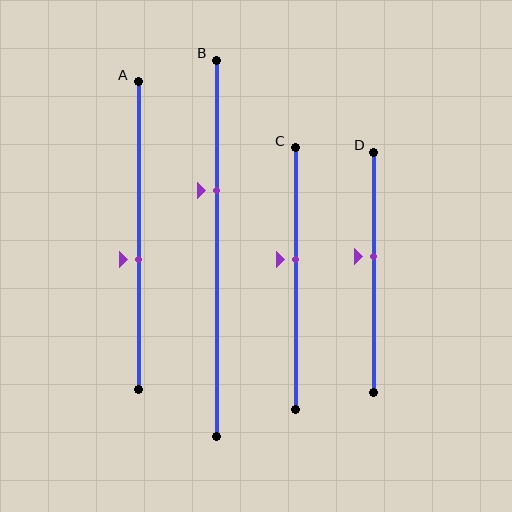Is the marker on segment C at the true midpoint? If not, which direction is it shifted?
No, the marker on segment C is shifted upward by about 7% of the segment length.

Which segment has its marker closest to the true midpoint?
Segment D has its marker closest to the true midpoint.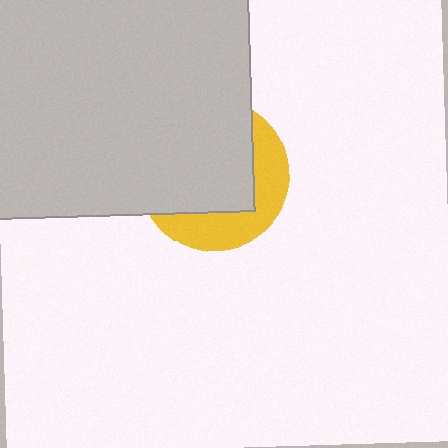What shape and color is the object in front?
The object in front is a light gray rectangle.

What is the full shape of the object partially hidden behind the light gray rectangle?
The partially hidden object is a yellow circle.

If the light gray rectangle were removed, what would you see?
You would see the complete yellow circle.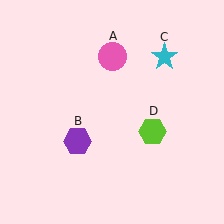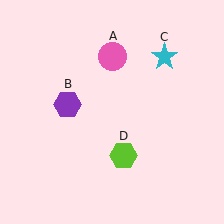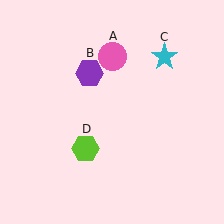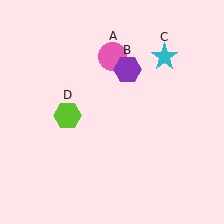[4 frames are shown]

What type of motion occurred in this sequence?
The purple hexagon (object B), lime hexagon (object D) rotated clockwise around the center of the scene.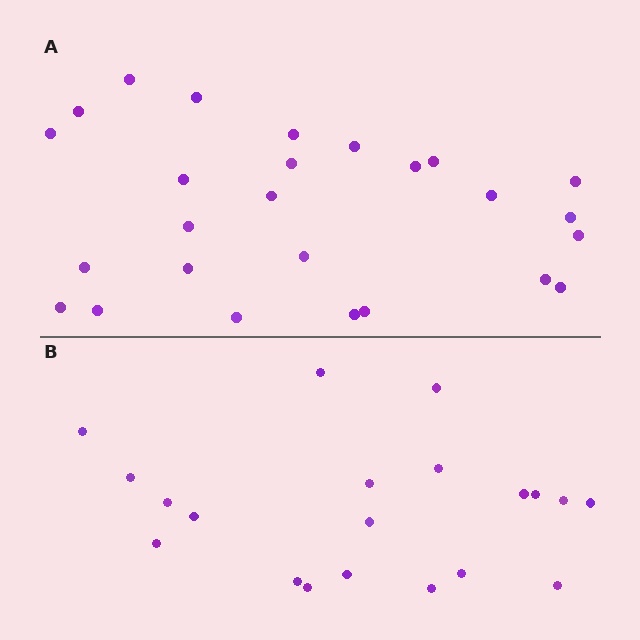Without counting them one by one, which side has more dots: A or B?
Region A (the top region) has more dots.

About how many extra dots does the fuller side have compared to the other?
Region A has about 6 more dots than region B.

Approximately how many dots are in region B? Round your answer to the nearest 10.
About 20 dots.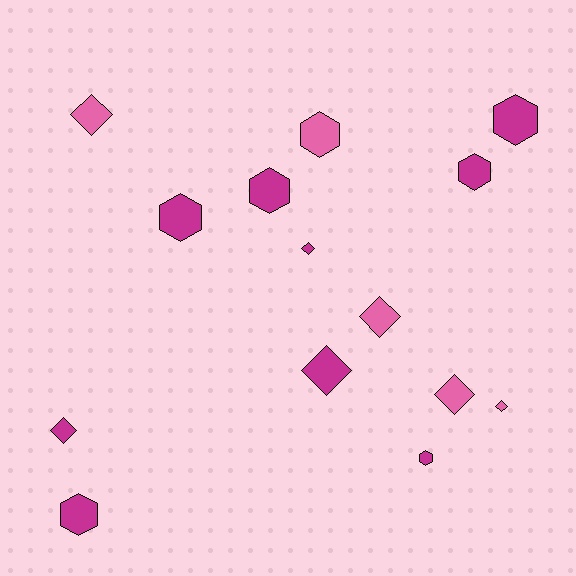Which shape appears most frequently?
Hexagon, with 7 objects.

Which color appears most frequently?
Magenta, with 9 objects.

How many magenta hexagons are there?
There are 6 magenta hexagons.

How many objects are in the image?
There are 14 objects.